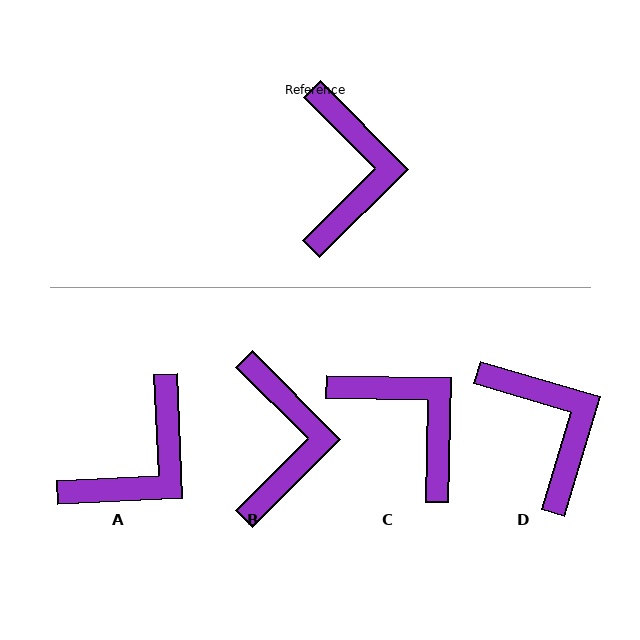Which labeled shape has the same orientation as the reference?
B.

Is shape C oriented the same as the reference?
No, it is off by about 44 degrees.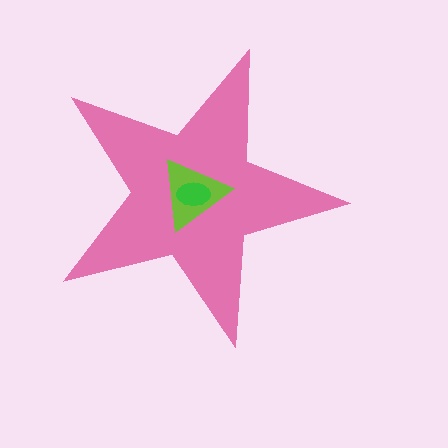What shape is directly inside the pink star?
The lime triangle.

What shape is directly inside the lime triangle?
The green ellipse.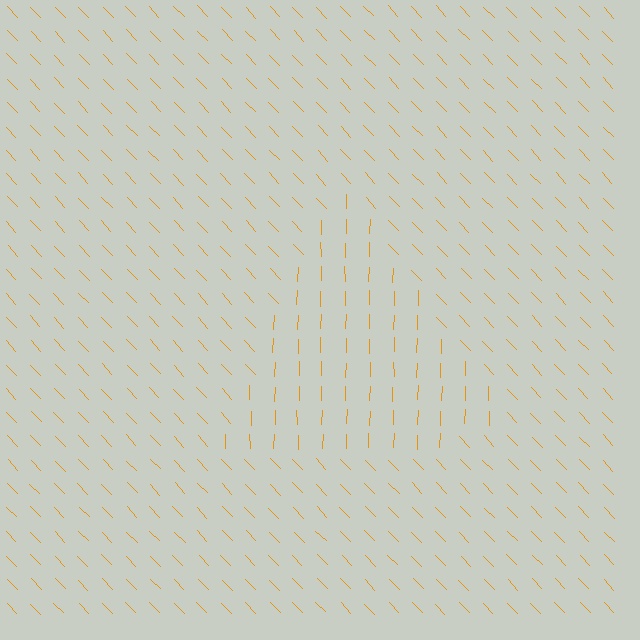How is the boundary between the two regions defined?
The boundary is defined purely by a change in line orientation (approximately 45 degrees difference). All lines are the same color and thickness.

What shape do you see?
I see a triangle.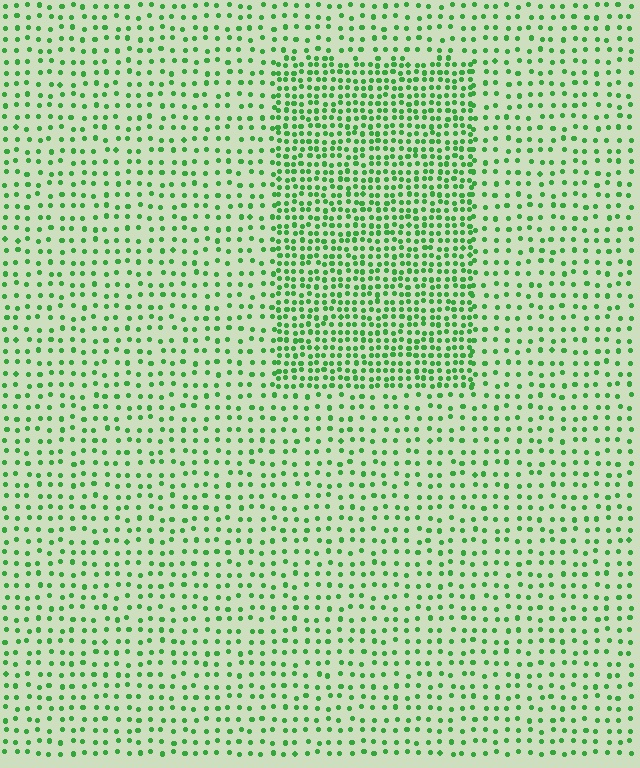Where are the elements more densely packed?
The elements are more densely packed inside the rectangle boundary.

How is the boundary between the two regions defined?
The boundary is defined by a change in element density (approximately 2.1x ratio). All elements are the same color, size, and shape.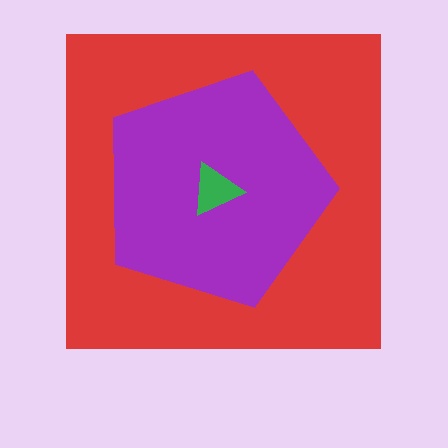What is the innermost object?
The green triangle.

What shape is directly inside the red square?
The purple pentagon.